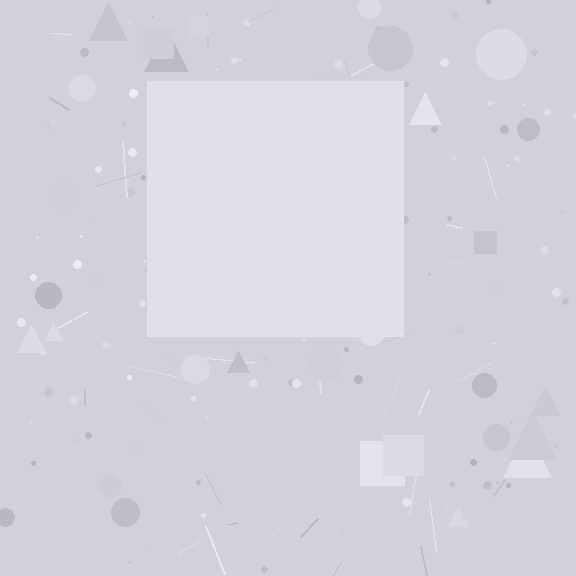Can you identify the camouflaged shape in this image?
The camouflaged shape is a square.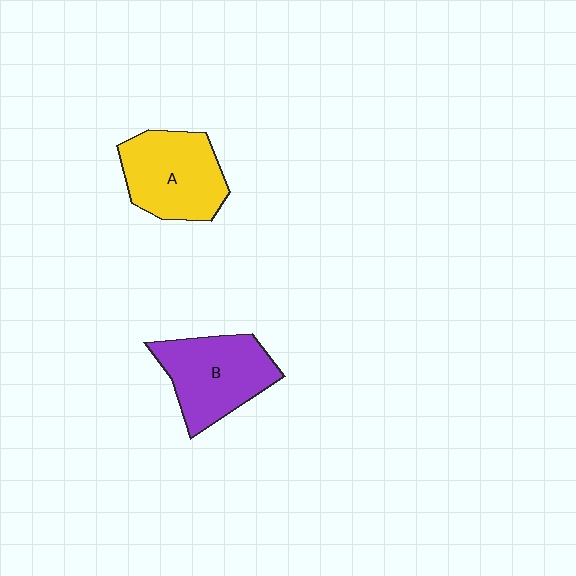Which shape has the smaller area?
Shape A (yellow).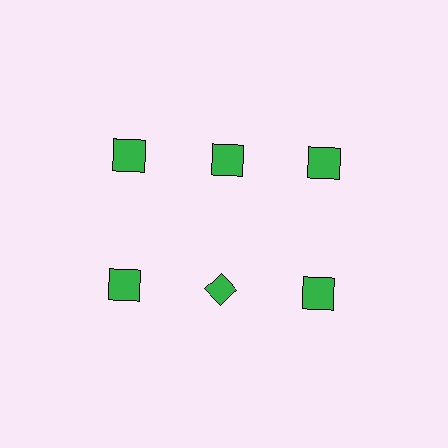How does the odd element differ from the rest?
It has a different shape: diamond instead of square.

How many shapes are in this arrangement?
There are 6 shapes arranged in a grid pattern.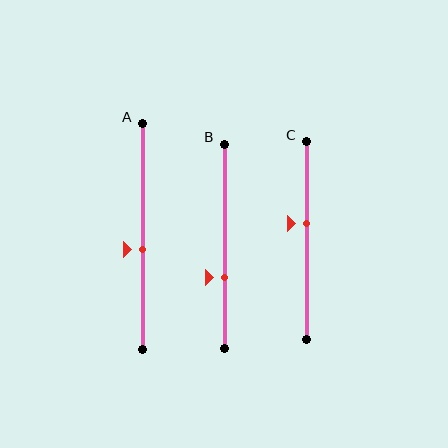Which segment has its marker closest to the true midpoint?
Segment A has its marker closest to the true midpoint.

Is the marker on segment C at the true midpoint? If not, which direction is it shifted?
No, the marker on segment C is shifted upward by about 9% of the segment length.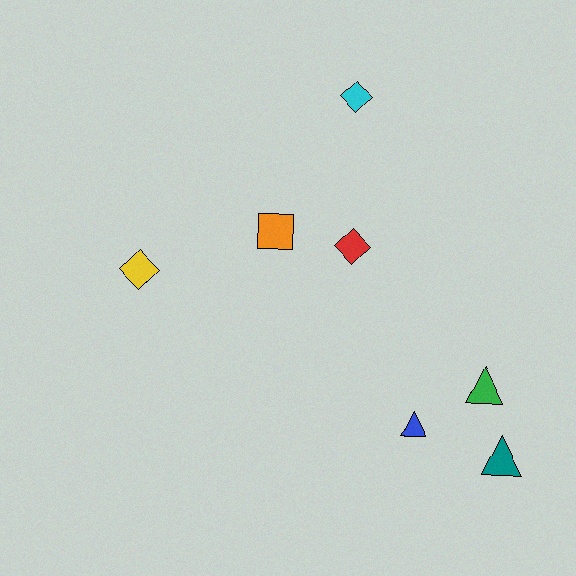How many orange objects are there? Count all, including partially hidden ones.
There is 1 orange object.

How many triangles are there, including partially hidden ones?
There are 3 triangles.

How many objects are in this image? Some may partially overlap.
There are 7 objects.